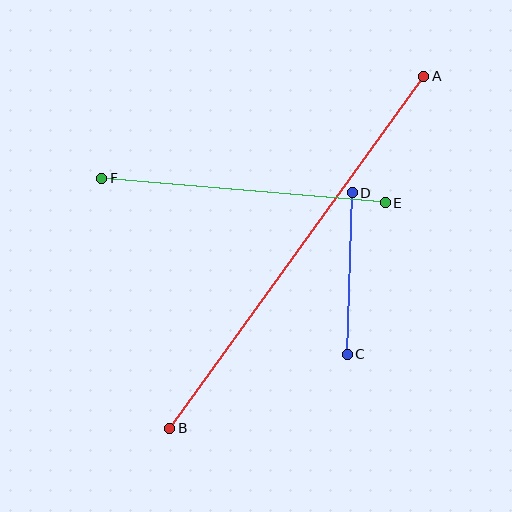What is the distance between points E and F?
The distance is approximately 285 pixels.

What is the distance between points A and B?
The distance is approximately 434 pixels.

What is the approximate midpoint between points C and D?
The midpoint is at approximately (350, 273) pixels.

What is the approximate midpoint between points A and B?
The midpoint is at approximately (297, 252) pixels.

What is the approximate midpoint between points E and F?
The midpoint is at approximately (243, 191) pixels.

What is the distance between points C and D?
The distance is approximately 162 pixels.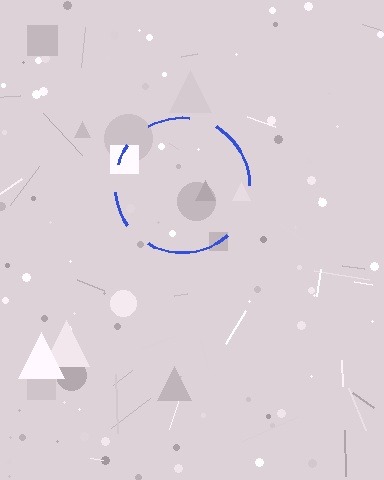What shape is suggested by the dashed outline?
The dashed outline suggests a circle.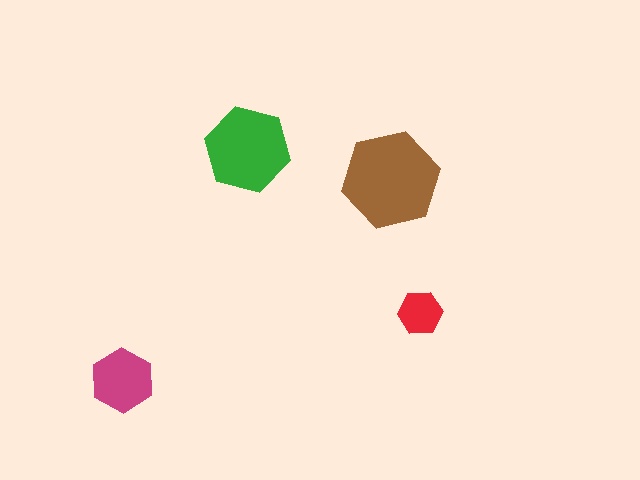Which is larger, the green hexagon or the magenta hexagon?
The green one.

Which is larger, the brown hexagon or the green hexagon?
The brown one.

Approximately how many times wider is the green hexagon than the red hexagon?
About 2 times wider.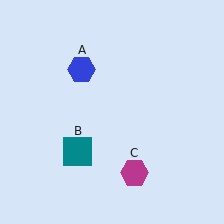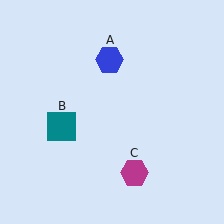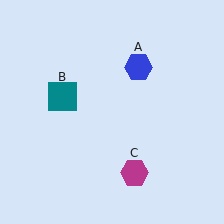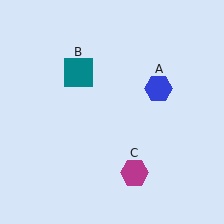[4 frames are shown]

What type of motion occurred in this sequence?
The blue hexagon (object A), teal square (object B) rotated clockwise around the center of the scene.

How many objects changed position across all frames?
2 objects changed position: blue hexagon (object A), teal square (object B).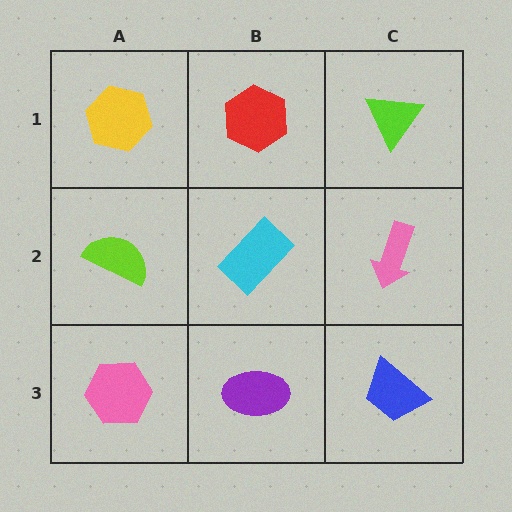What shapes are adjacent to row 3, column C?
A pink arrow (row 2, column C), a purple ellipse (row 3, column B).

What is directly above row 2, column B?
A red hexagon.